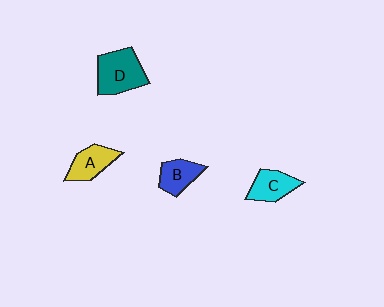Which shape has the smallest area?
Shape B (blue).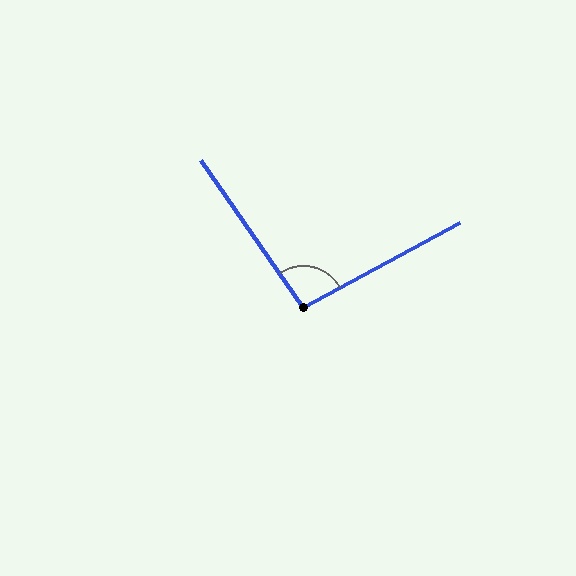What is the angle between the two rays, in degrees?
Approximately 96 degrees.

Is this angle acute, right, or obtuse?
It is obtuse.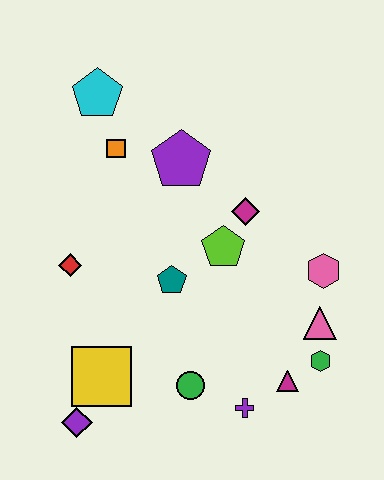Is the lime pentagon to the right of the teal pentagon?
Yes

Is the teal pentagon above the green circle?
Yes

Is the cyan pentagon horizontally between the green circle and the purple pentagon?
No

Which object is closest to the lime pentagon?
The magenta diamond is closest to the lime pentagon.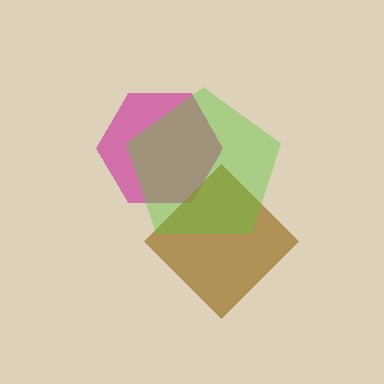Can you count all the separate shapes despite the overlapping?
Yes, there are 3 separate shapes.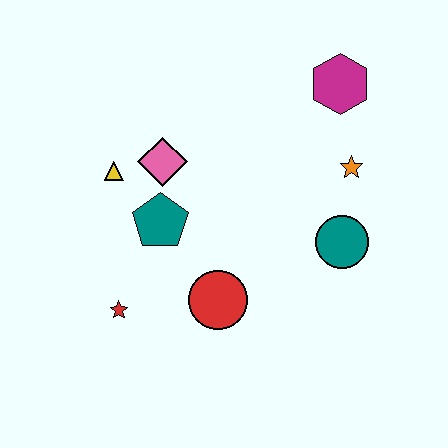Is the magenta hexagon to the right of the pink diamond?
Yes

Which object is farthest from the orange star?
The red star is farthest from the orange star.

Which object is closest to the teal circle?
The orange star is closest to the teal circle.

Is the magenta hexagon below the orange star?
No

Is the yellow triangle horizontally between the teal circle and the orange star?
No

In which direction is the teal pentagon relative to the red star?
The teal pentagon is above the red star.